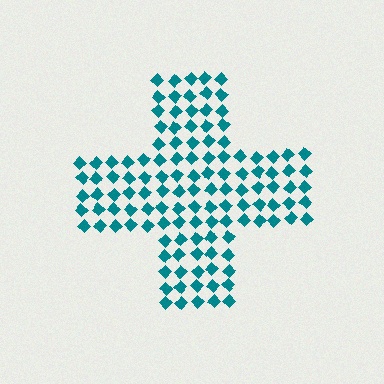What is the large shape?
The large shape is a cross.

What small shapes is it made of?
It is made of small diamonds.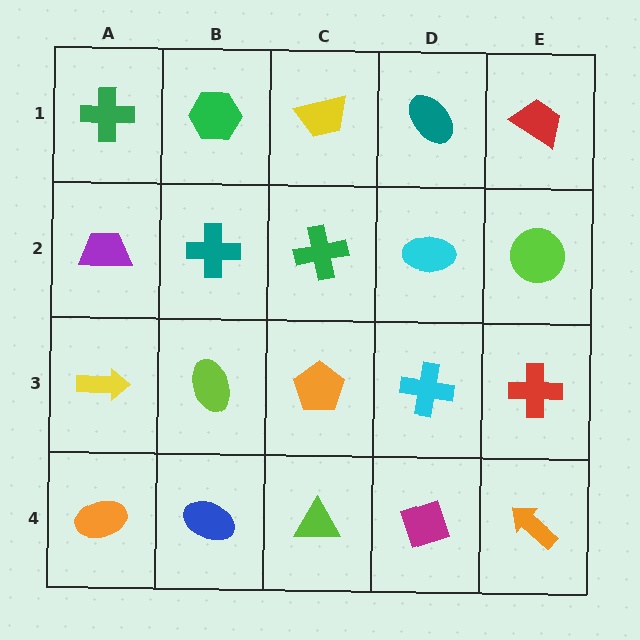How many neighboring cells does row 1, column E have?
2.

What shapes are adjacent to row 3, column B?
A teal cross (row 2, column B), a blue ellipse (row 4, column B), a yellow arrow (row 3, column A), an orange pentagon (row 3, column C).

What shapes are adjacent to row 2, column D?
A teal ellipse (row 1, column D), a cyan cross (row 3, column D), a green cross (row 2, column C), a lime circle (row 2, column E).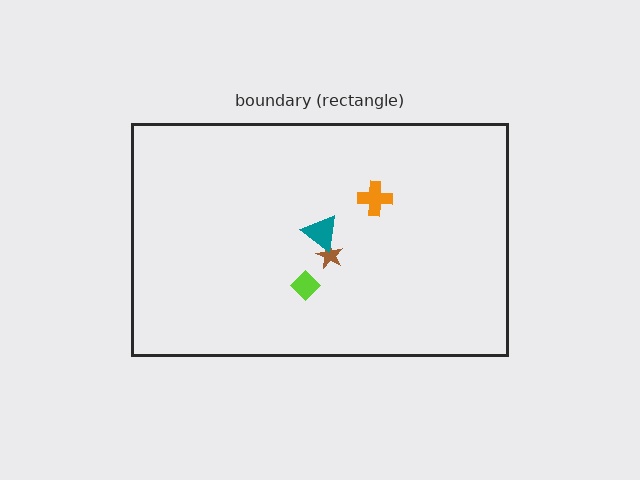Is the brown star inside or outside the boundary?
Inside.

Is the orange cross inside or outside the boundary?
Inside.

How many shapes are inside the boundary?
4 inside, 0 outside.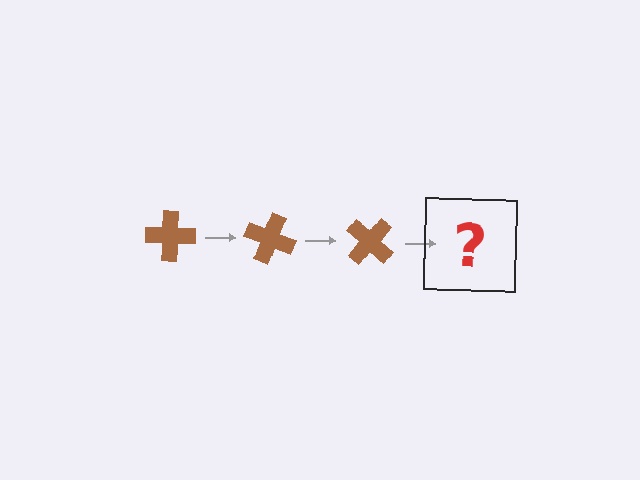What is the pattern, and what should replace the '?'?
The pattern is that the cross rotates 20 degrees each step. The '?' should be a brown cross rotated 60 degrees.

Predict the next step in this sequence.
The next step is a brown cross rotated 60 degrees.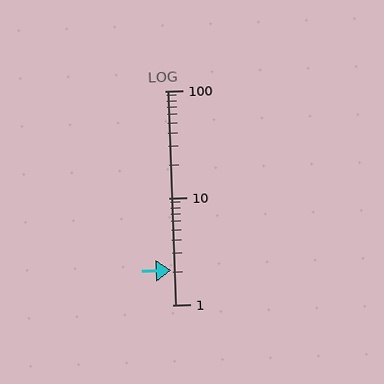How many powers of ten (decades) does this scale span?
The scale spans 2 decades, from 1 to 100.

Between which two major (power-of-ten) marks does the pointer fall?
The pointer is between 1 and 10.